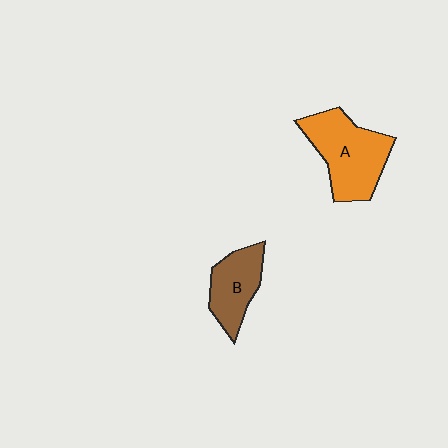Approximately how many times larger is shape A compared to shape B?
Approximately 1.6 times.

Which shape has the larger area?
Shape A (orange).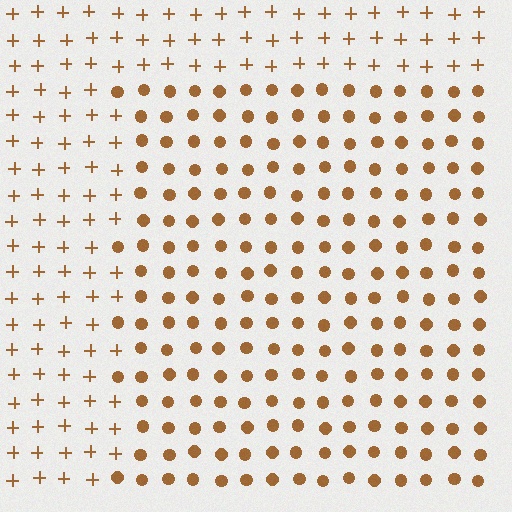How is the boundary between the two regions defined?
The boundary is defined by a change in element shape: circles inside vs. plus signs outside. All elements share the same color and spacing.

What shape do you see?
I see a rectangle.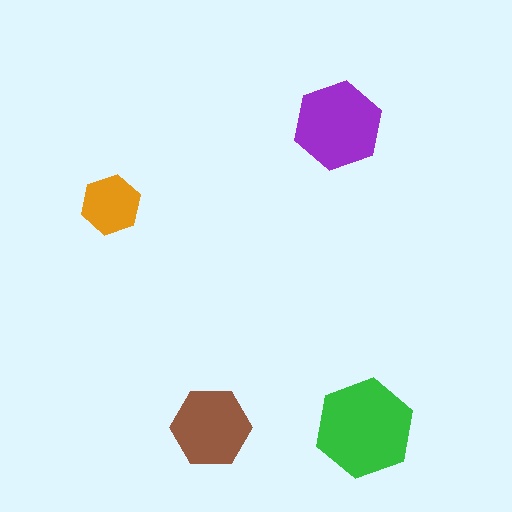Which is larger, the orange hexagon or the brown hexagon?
The brown one.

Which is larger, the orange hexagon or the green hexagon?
The green one.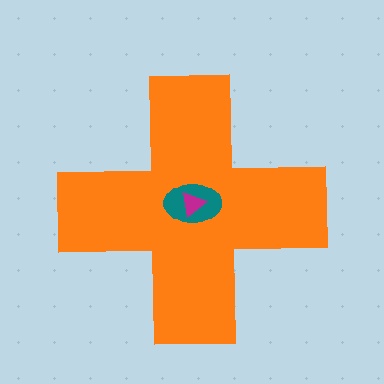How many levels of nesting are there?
3.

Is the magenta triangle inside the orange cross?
Yes.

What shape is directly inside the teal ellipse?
The magenta triangle.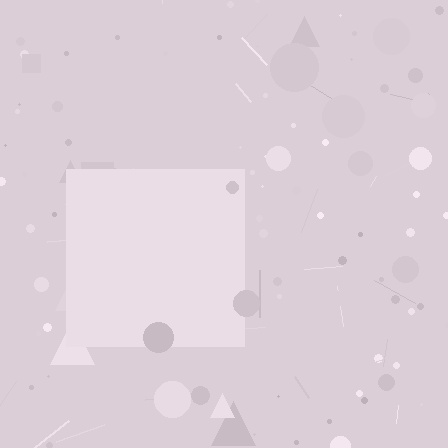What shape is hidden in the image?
A square is hidden in the image.